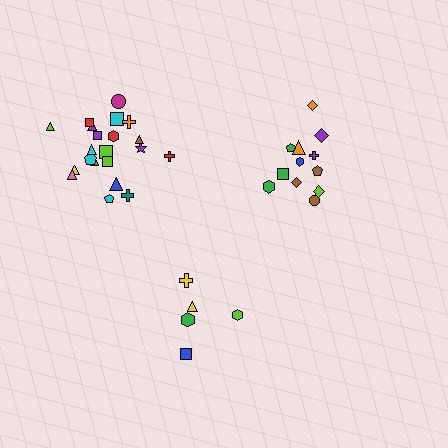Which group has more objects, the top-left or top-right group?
The top-left group.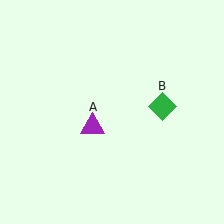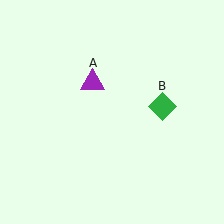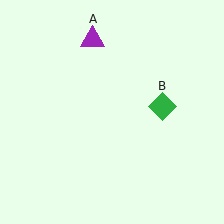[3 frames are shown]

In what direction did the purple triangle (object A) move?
The purple triangle (object A) moved up.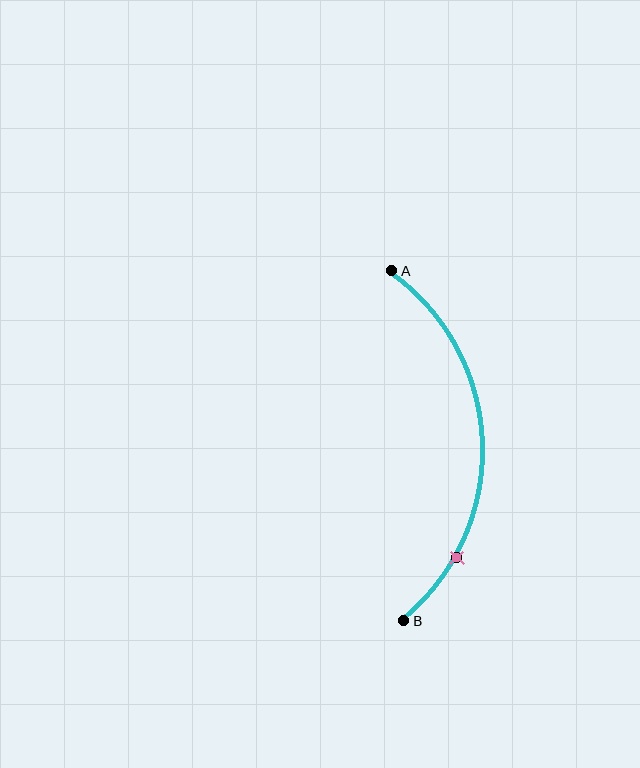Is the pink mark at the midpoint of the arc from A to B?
No. The pink mark lies on the arc but is closer to endpoint B. The arc midpoint would be at the point on the curve equidistant along the arc from both A and B.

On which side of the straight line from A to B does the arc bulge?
The arc bulges to the right of the straight line connecting A and B.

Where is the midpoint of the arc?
The arc midpoint is the point on the curve farthest from the straight line joining A and B. It sits to the right of that line.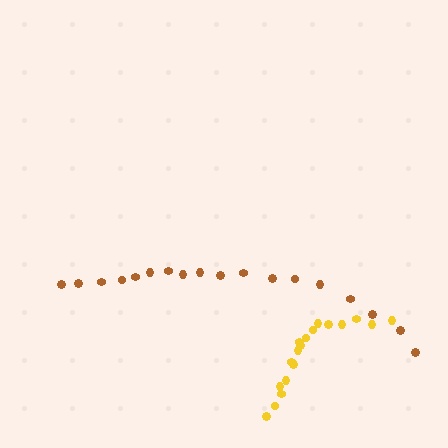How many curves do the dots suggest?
There are 2 distinct paths.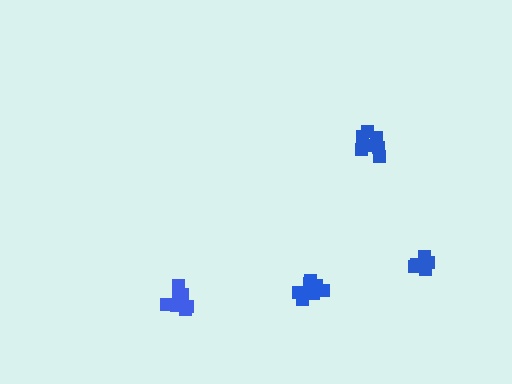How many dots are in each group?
Group 1: 8 dots, Group 2: 9 dots, Group 3: 7 dots, Group 4: 6 dots (30 total).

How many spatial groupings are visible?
There are 4 spatial groupings.